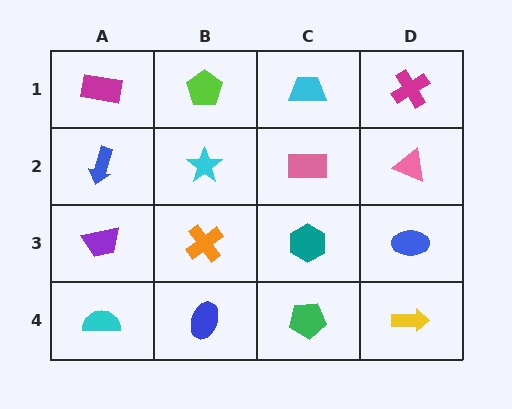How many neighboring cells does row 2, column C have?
4.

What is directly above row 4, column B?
An orange cross.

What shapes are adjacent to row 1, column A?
A blue arrow (row 2, column A), a lime pentagon (row 1, column B).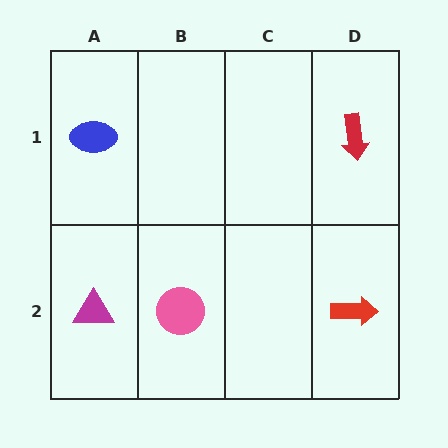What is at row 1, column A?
A blue ellipse.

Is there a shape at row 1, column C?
No, that cell is empty.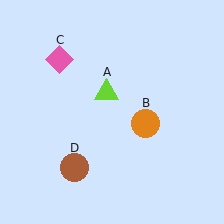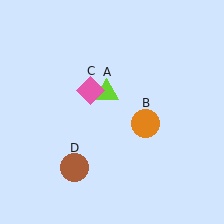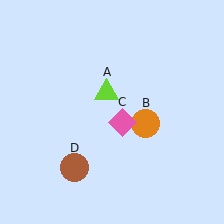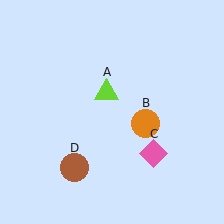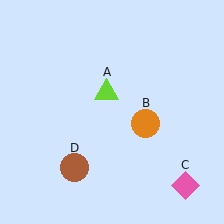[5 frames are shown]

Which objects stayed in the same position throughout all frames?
Lime triangle (object A) and orange circle (object B) and brown circle (object D) remained stationary.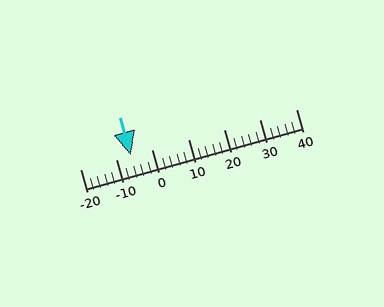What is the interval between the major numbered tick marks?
The major tick marks are spaced 10 units apart.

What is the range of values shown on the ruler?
The ruler shows values from -20 to 40.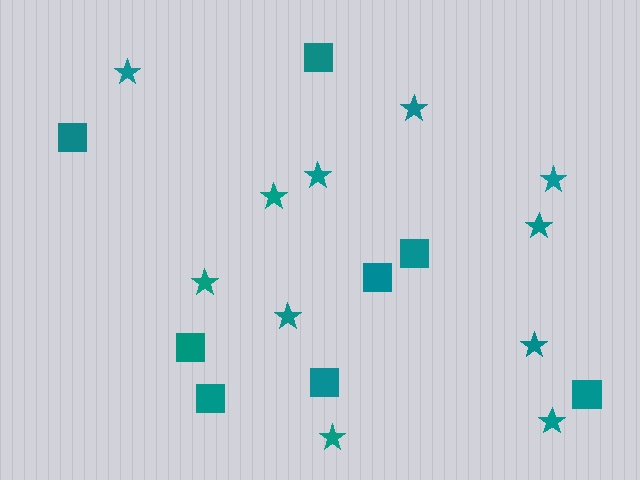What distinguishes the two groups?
There are 2 groups: one group of squares (8) and one group of stars (11).